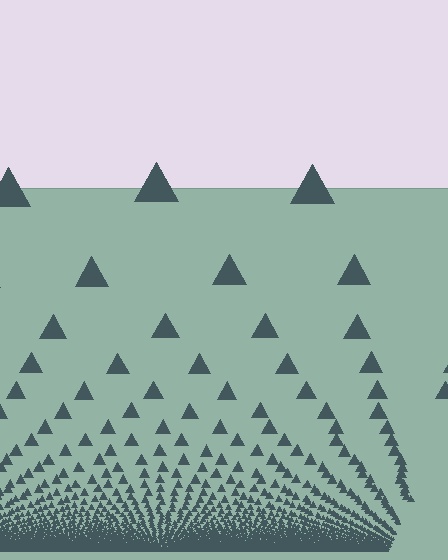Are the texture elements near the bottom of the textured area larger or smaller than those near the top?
Smaller. The gradient is inverted — elements near the bottom are smaller and denser.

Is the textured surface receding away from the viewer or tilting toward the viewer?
The surface appears to tilt toward the viewer. Texture elements get larger and sparser toward the top.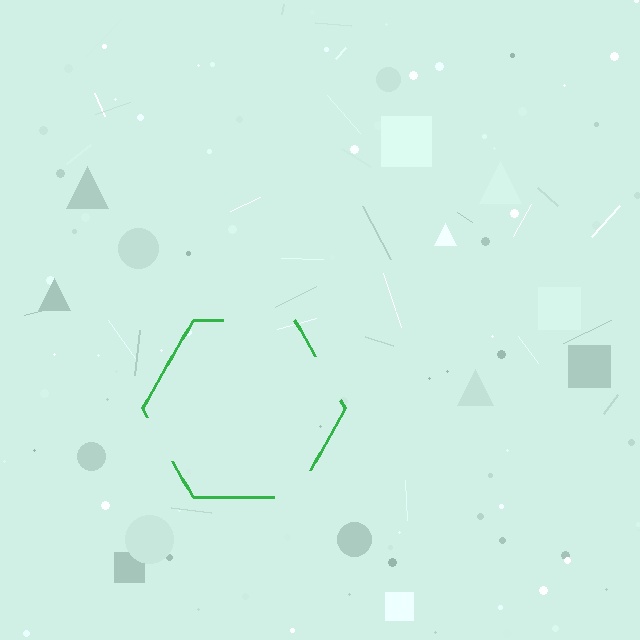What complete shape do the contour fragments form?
The contour fragments form a hexagon.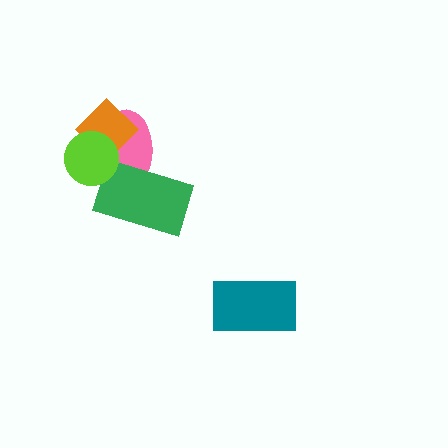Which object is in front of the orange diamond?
The lime circle is in front of the orange diamond.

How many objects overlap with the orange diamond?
2 objects overlap with the orange diamond.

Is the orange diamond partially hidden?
Yes, it is partially covered by another shape.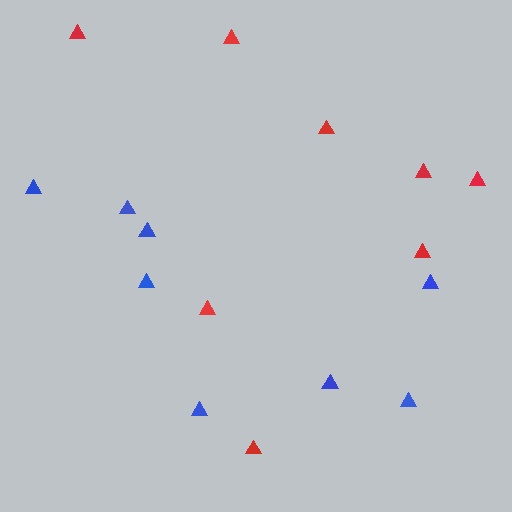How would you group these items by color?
There are 2 groups: one group of blue triangles (8) and one group of red triangles (8).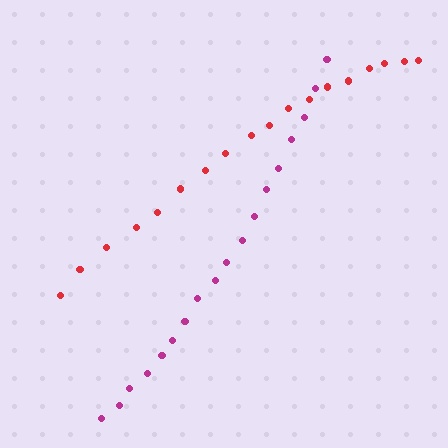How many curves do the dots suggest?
There are 2 distinct paths.